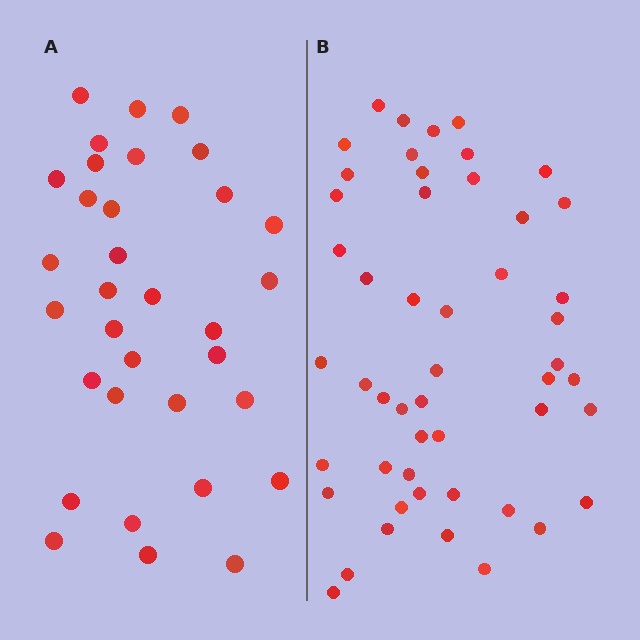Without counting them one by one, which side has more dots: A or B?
Region B (the right region) has more dots.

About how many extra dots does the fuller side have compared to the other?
Region B has approximately 15 more dots than region A.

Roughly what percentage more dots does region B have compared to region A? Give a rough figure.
About 50% more.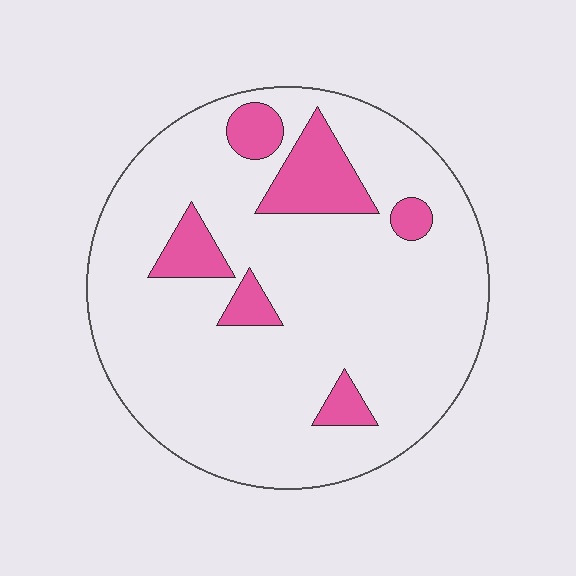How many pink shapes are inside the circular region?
6.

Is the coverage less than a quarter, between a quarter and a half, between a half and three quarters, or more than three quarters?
Less than a quarter.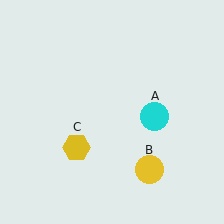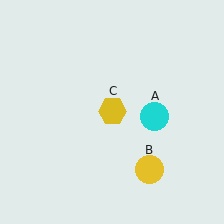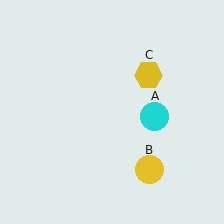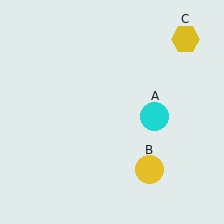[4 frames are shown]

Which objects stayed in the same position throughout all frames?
Cyan circle (object A) and yellow circle (object B) remained stationary.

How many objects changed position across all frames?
1 object changed position: yellow hexagon (object C).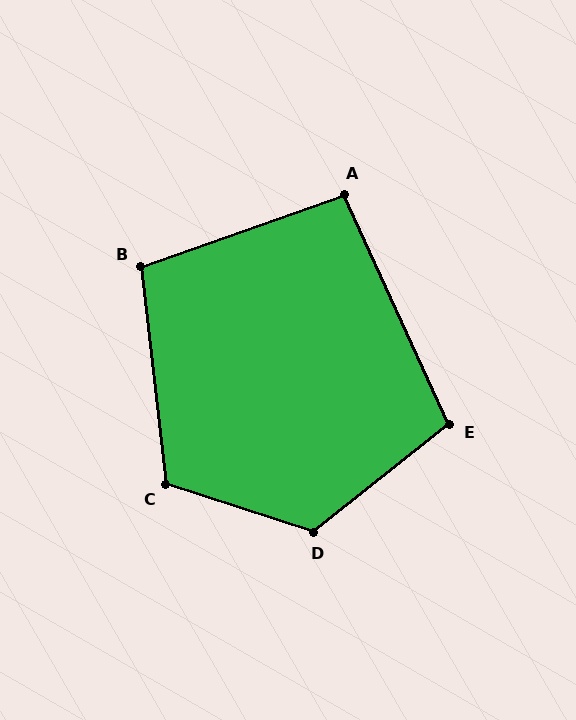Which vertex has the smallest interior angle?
A, at approximately 95 degrees.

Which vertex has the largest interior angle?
D, at approximately 124 degrees.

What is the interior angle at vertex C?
Approximately 115 degrees (obtuse).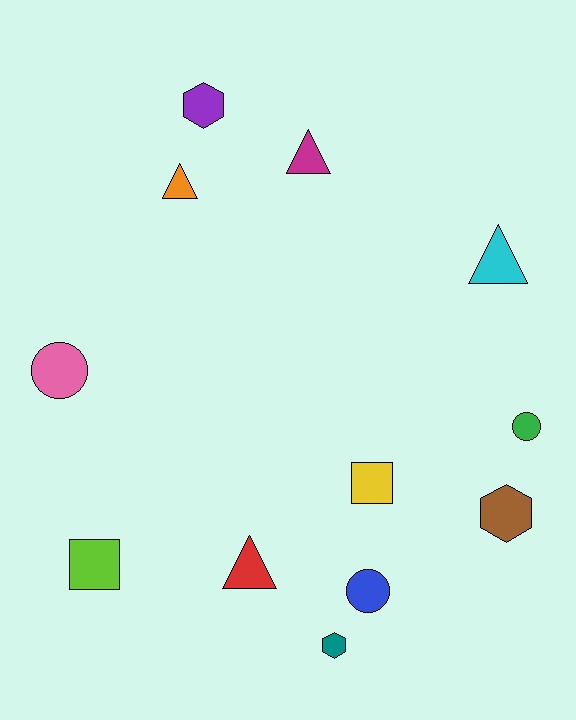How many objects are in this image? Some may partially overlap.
There are 12 objects.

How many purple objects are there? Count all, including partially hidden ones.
There is 1 purple object.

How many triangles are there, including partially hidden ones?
There are 4 triangles.